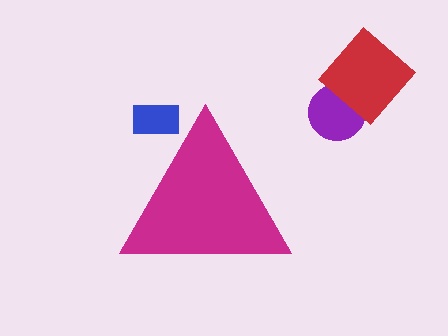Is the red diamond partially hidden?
No, the red diamond is fully visible.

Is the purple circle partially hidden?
No, the purple circle is fully visible.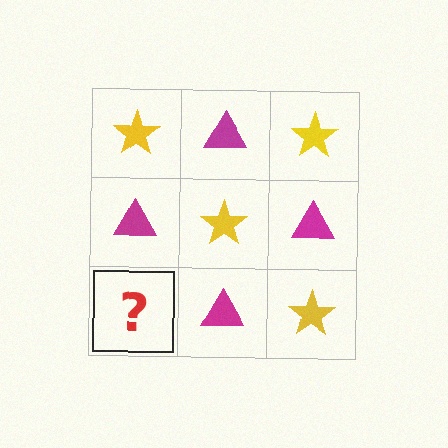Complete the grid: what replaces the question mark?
The question mark should be replaced with a yellow star.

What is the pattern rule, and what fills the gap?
The rule is that it alternates yellow star and magenta triangle in a checkerboard pattern. The gap should be filled with a yellow star.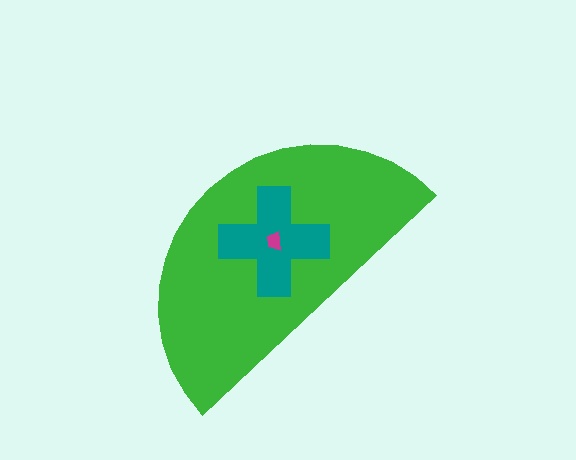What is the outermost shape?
The green semicircle.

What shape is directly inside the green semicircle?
The teal cross.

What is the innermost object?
The magenta trapezoid.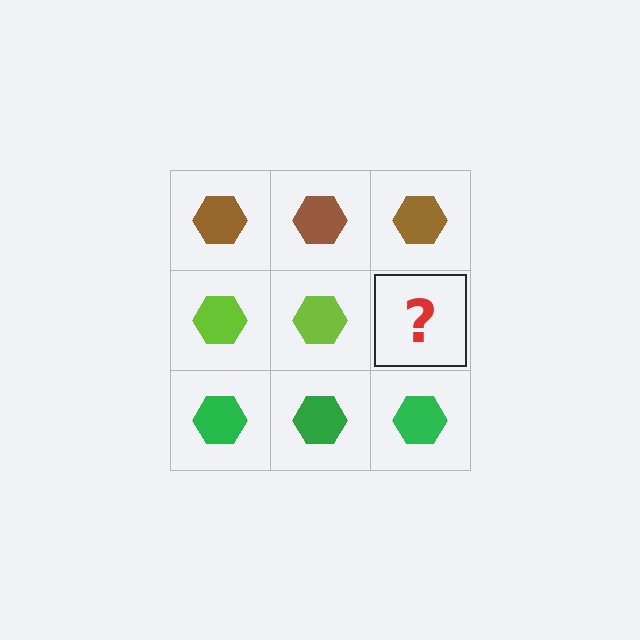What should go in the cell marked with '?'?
The missing cell should contain a lime hexagon.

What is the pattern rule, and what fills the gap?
The rule is that each row has a consistent color. The gap should be filled with a lime hexagon.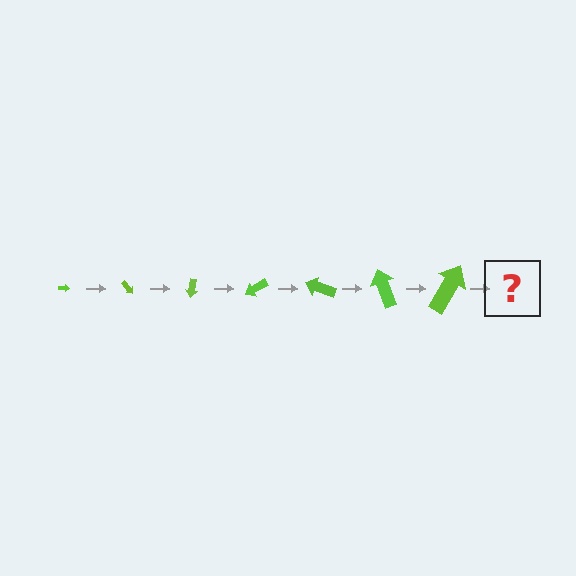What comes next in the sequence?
The next element should be an arrow, larger than the previous one and rotated 350 degrees from the start.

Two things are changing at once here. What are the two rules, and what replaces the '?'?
The two rules are that the arrow grows larger each step and it rotates 50 degrees each step. The '?' should be an arrow, larger than the previous one and rotated 350 degrees from the start.